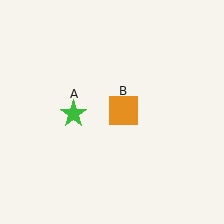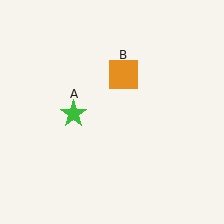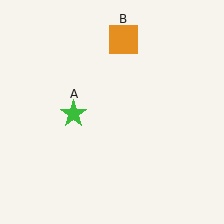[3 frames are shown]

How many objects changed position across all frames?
1 object changed position: orange square (object B).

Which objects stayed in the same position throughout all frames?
Green star (object A) remained stationary.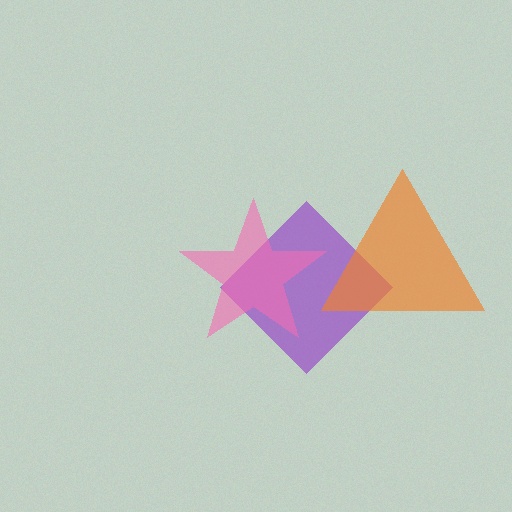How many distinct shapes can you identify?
There are 3 distinct shapes: a purple diamond, a pink star, an orange triangle.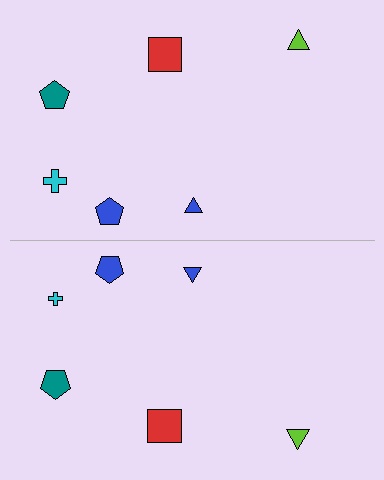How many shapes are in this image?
There are 12 shapes in this image.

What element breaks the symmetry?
The cyan cross on the bottom side has a different size than its mirror counterpart.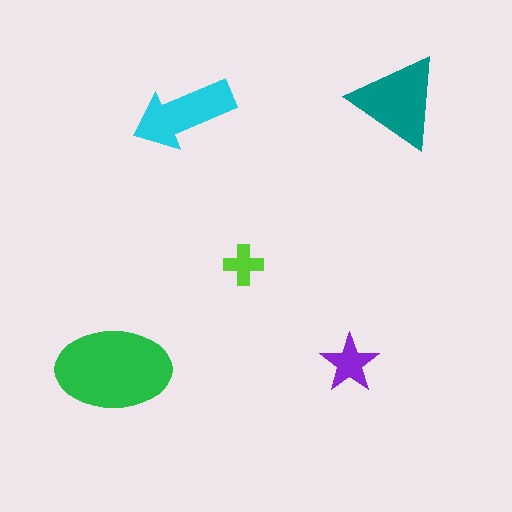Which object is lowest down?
The green ellipse is bottommost.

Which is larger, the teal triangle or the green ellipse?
The green ellipse.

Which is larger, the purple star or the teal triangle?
The teal triangle.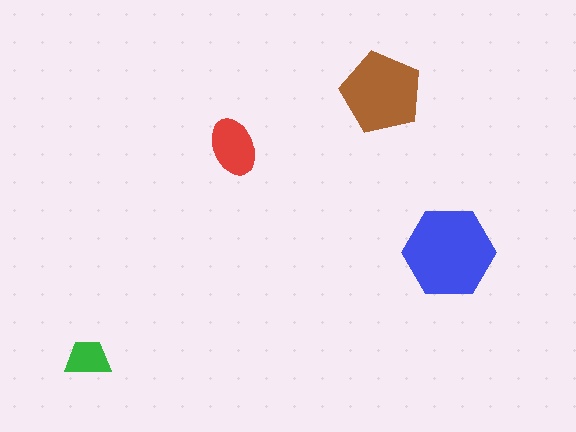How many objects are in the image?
There are 4 objects in the image.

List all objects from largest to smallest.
The blue hexagon, the brown pentagon, the red ellipse, the green trapezoid.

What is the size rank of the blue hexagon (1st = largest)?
1st.